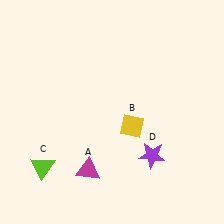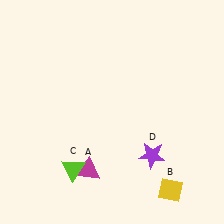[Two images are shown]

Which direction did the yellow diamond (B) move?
The yellow diamond (B) moved down.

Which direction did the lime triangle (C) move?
The lime triangle (C) moved right.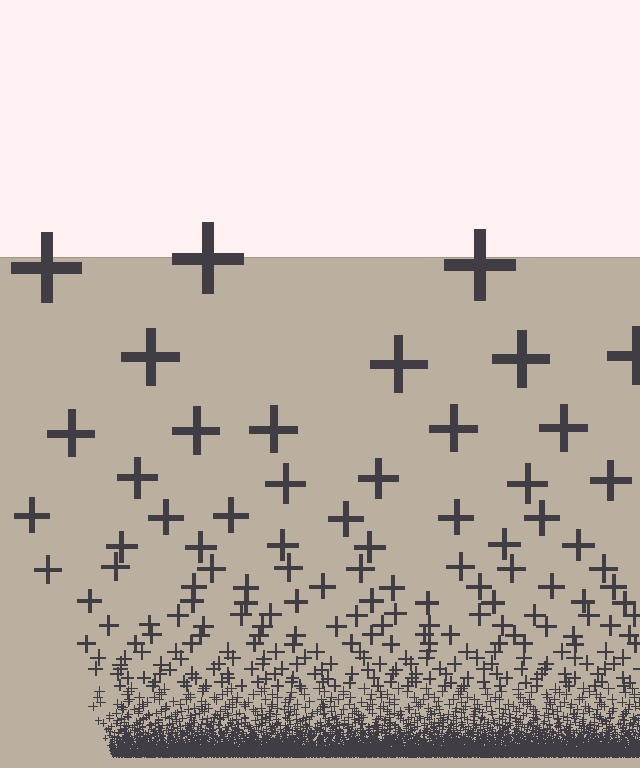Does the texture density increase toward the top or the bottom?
Density increases toward the bottom.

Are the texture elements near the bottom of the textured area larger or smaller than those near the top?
Smaller. The gradient is inverted — elements near the bottom are smaller and denser.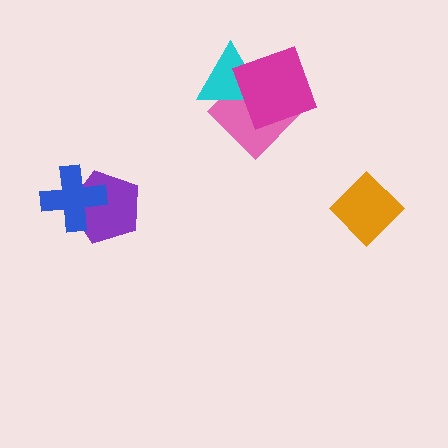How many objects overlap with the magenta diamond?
2 objects overlap with the magenta diamond.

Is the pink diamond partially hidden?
Yes, it is partially covered by another shape.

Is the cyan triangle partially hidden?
Yes, it is partially covered by another shape.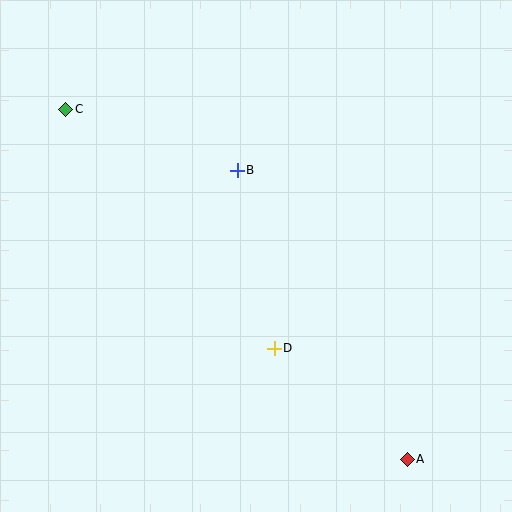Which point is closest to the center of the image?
Point B at (237, 170) is closest to the center.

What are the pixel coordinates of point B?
Point B is at (237, 170).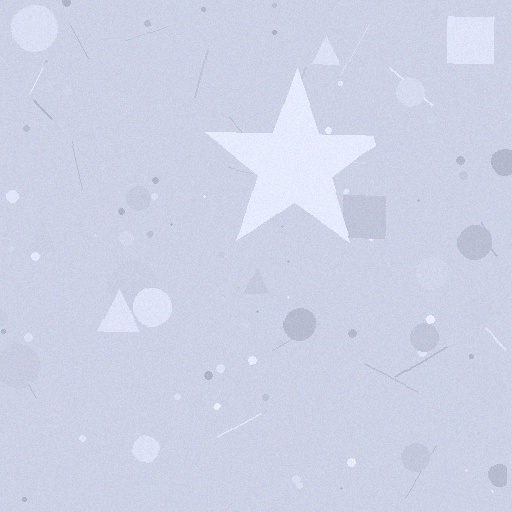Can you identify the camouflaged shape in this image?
The camouflaged shape is a star.